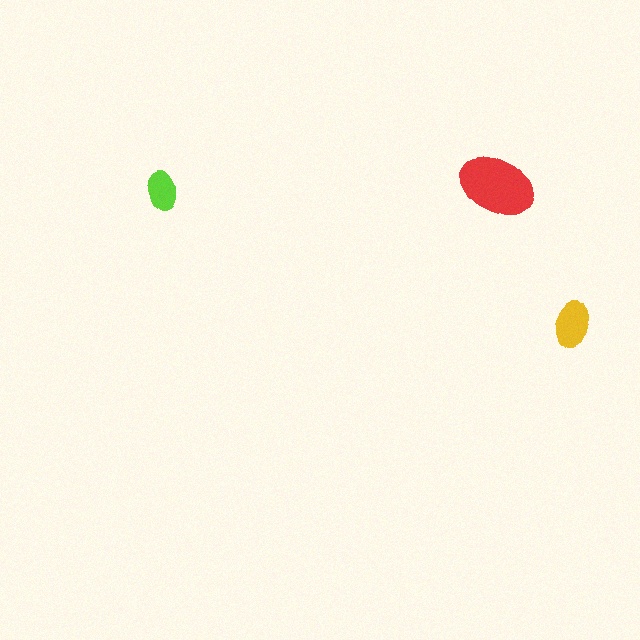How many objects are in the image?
There are 3 objects in the image.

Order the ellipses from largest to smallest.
the red one, the yellow one, the lime one.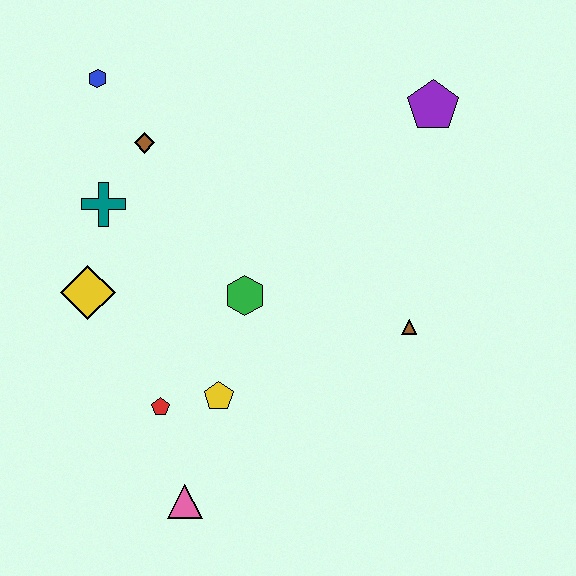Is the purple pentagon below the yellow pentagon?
No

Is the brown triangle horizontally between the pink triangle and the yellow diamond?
No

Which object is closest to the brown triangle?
The green hexagon is closest to the brown triangle.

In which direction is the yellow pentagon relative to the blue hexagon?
The yellow pentagon is below the blue hexagon.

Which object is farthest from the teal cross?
The purple pentagon is farthest from the teal cross.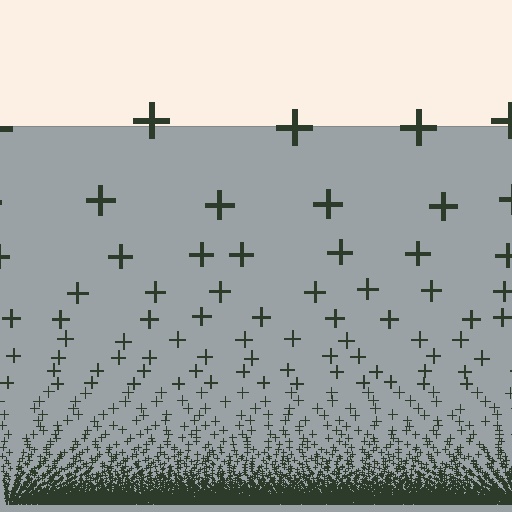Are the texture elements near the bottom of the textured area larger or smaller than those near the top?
Smaller. The gradient is inverted — elements near the bottom are smaller and denser.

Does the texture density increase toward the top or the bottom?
Density increases toward the bottom.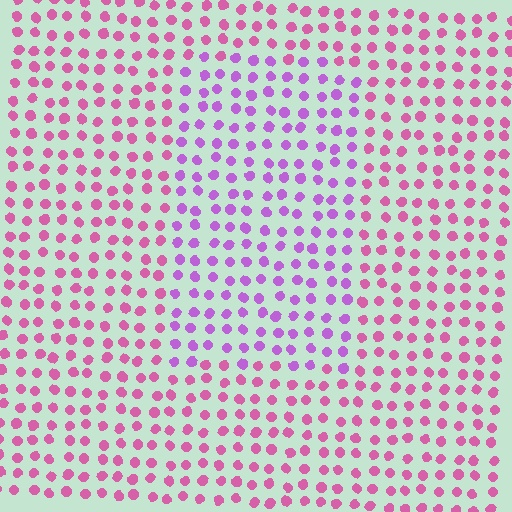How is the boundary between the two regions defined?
The boundary is defined purely by a slight shift in hue (about 37 degrees). Spacing, size, and orientation are identical on both sides.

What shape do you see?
I see a rectangle.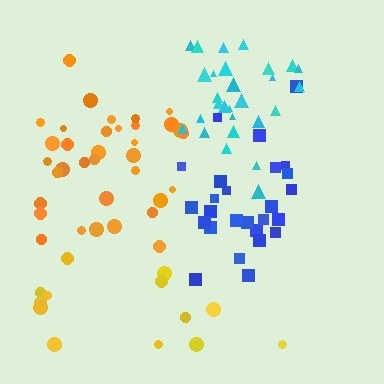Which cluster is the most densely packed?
Cyan.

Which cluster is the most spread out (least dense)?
Yellow.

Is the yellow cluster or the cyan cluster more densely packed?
Cyan.